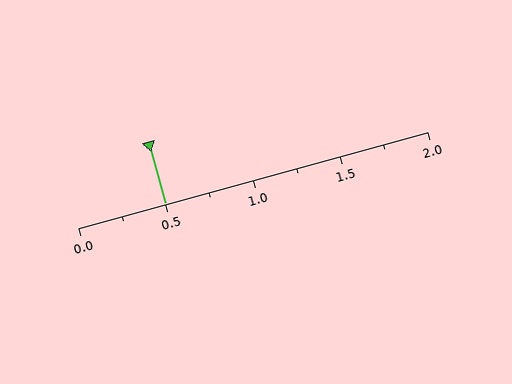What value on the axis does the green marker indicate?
The marker indicates approximately 0.5.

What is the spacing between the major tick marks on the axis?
The major ticks are spaced 0.5 apart.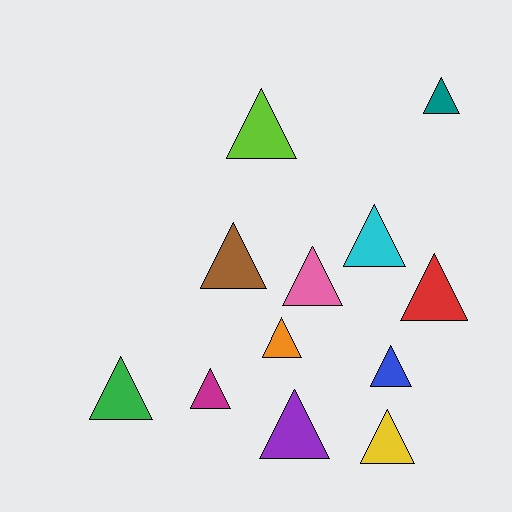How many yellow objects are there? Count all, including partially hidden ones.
There is 1 yellow object.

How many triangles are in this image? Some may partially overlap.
There are 12 triangles.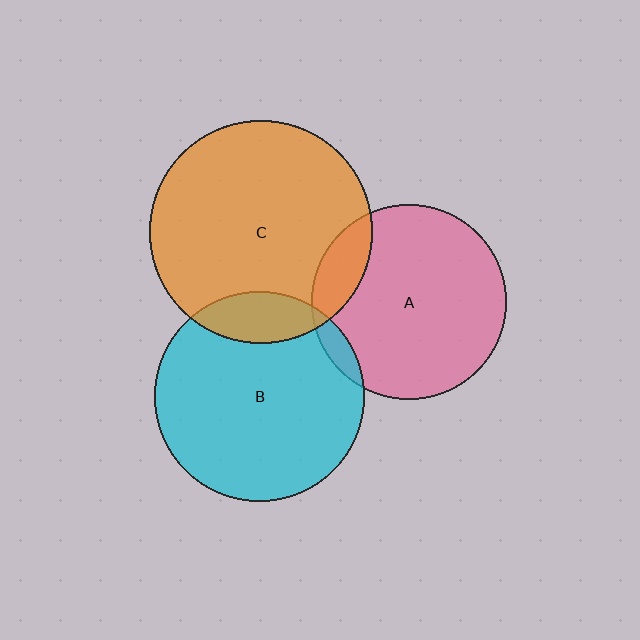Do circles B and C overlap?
Yes.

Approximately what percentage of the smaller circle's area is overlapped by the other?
Approximately 15%.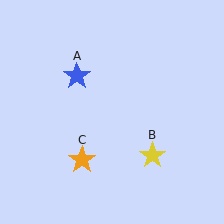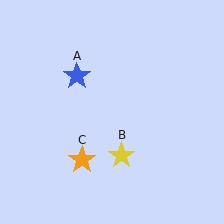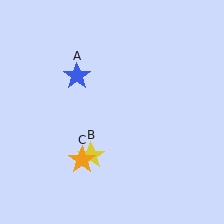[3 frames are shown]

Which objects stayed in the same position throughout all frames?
Blue star (object A) and orange star (object C) remained stationary.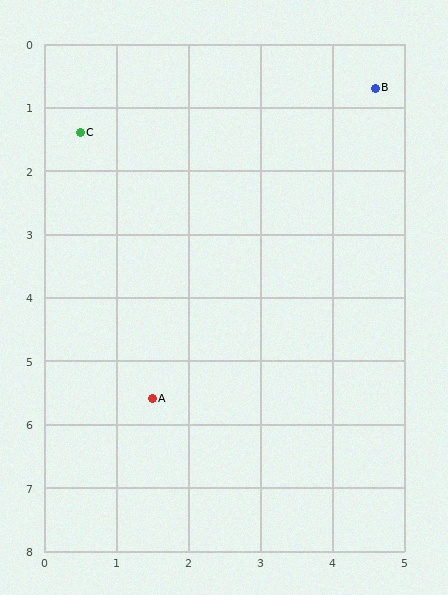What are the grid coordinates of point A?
Point A is at approximately (1.5, 5.6).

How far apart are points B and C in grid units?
Points B and C are about 4.2 grid units apart.